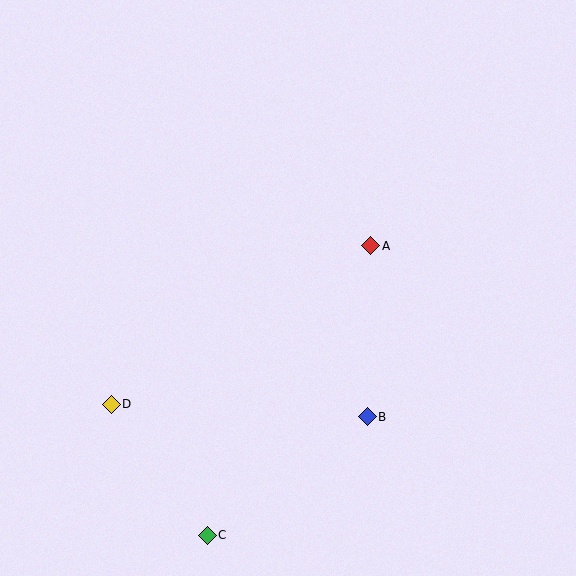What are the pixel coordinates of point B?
Point B is at (367, 417).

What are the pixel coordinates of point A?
Point A is at (371, 246).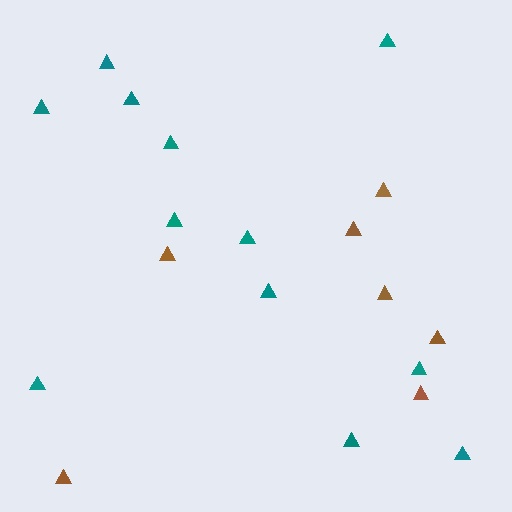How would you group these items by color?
There are 2 groups: one group of teal triangles (12) and one group of brown triangles (7).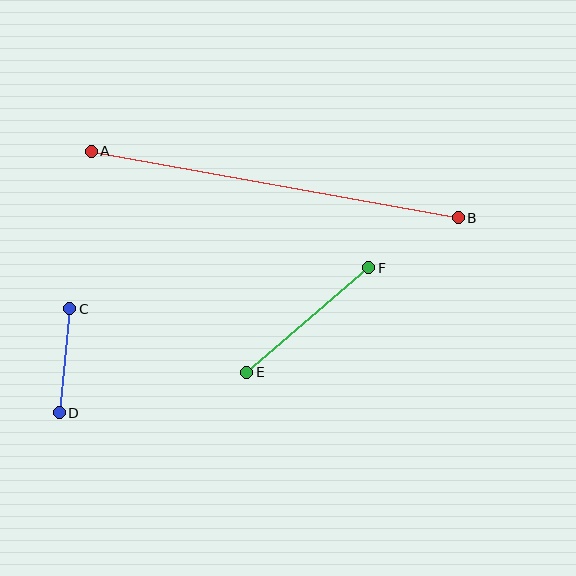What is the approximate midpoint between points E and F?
The midpoint is at approximately (308, 320) pixels.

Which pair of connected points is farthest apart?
Points A and B are farthest apart.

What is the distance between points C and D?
The distance is approximately 105 pixels.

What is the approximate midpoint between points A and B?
The midpoint is at approximately (275, 185) pixels.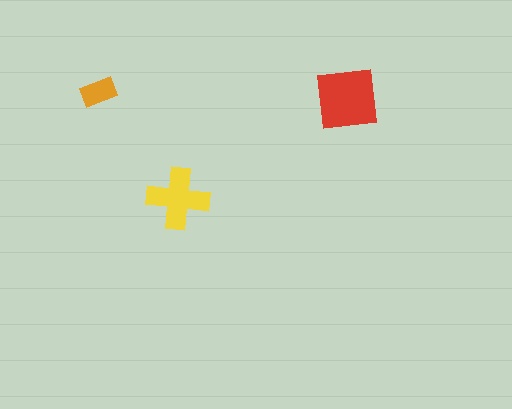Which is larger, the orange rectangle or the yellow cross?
The yellow cross.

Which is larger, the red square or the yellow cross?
The red square.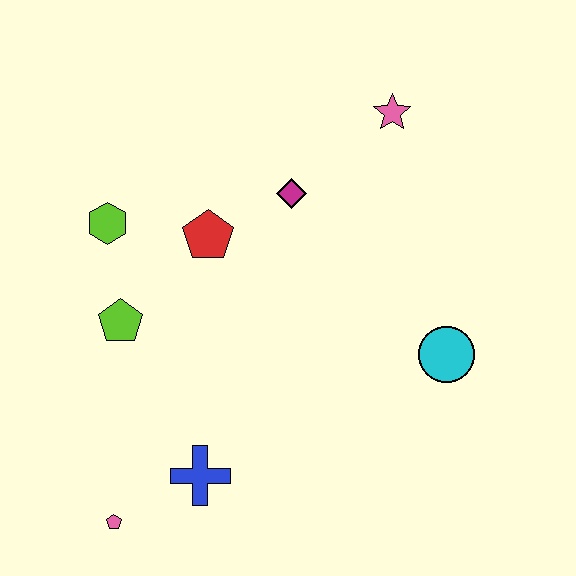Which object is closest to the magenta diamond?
The red pentagon is closest to the magenta diamond.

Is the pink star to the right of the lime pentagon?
Yes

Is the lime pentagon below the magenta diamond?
Yes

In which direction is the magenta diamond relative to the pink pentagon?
The magenta diamond is above the pink pentagon.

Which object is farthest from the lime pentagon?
The pink star is farthest from the lime pentagon.